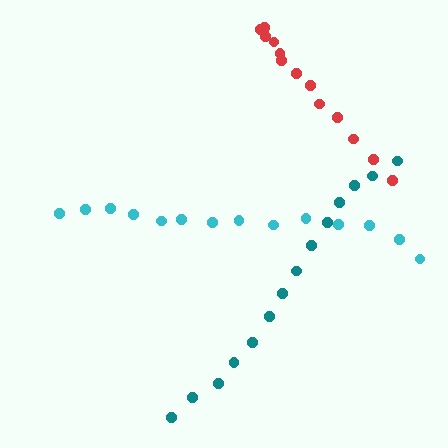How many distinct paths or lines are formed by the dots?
There are 3 distinct paths.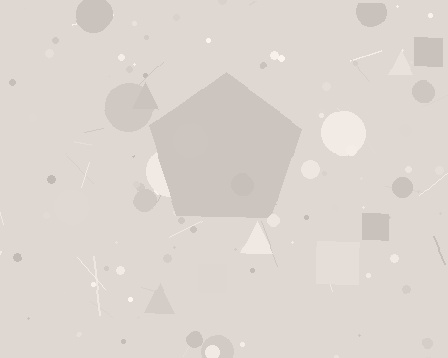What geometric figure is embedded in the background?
A pentagon is embedded in the background.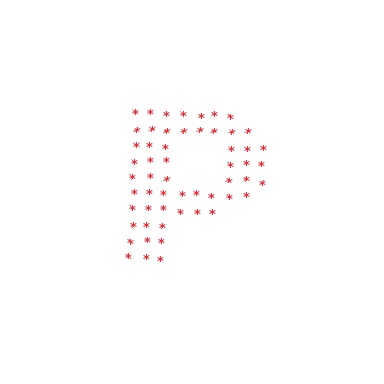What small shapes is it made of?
It is made of small asterisks.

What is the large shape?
The large shape is the letter P.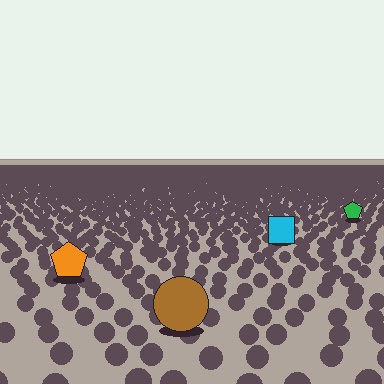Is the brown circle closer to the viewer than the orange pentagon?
Yes. The brown circle is closer — you can tell from the texture gradient: the ground texture is coarser near it.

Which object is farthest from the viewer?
The green pentagon is farthest from the viewer. It appears smaller and the ground texture around it is denser.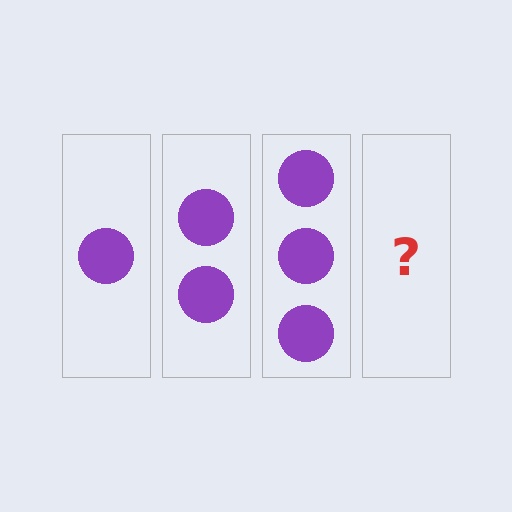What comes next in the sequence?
The next element should be 4 circles.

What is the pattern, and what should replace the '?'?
The pattern is that each step adds one more circle. The '?' should be 4 circles.